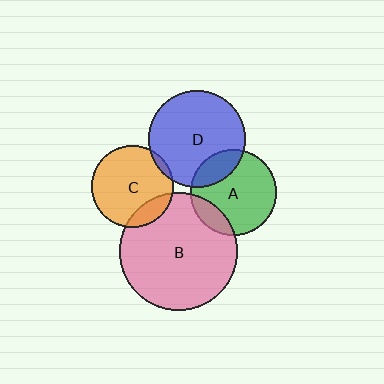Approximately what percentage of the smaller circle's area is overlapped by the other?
Approximately 15%.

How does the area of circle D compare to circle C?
Approximately 1.4 times.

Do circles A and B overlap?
Yes.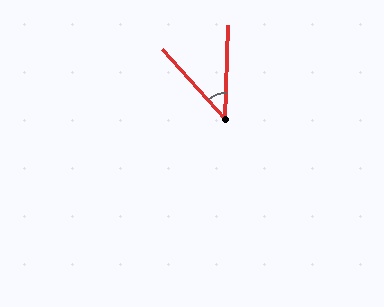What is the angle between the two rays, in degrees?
Approximately 44 degrees.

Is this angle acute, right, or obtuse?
It is acute.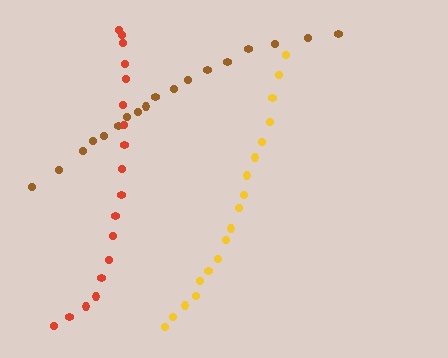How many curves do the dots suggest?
There are 3 distinct paths.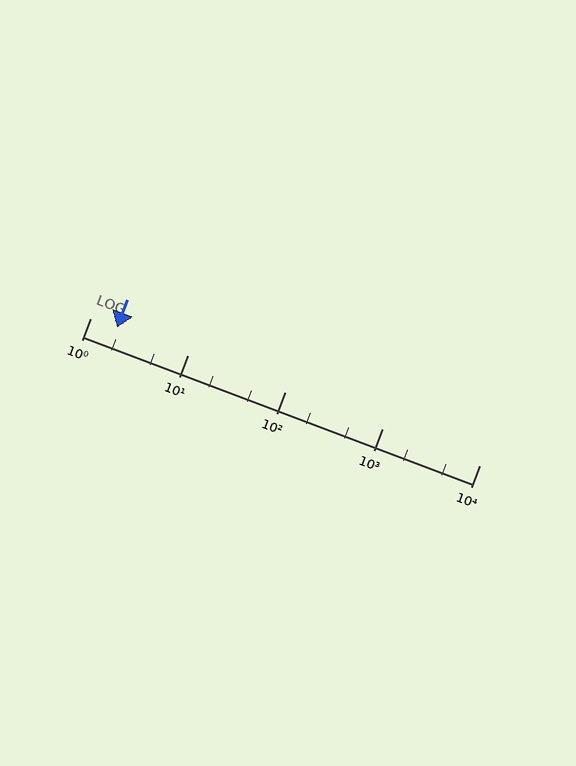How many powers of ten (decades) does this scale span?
The scale spans 4 decades, from 1 to 10000.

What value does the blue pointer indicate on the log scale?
The pointer indicates approximately 1.9.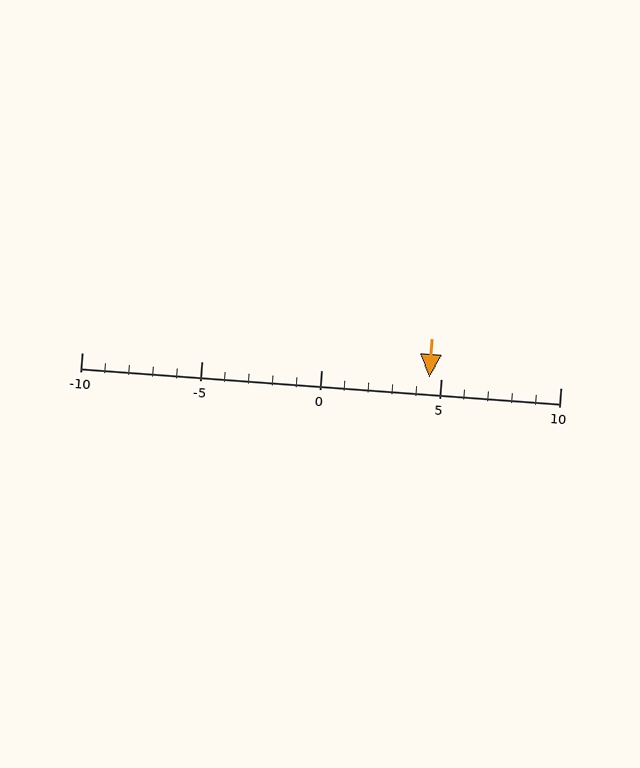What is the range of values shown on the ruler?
The ruler shows values from -10 to 10.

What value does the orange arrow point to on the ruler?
The orange arrow points to approximately 4.